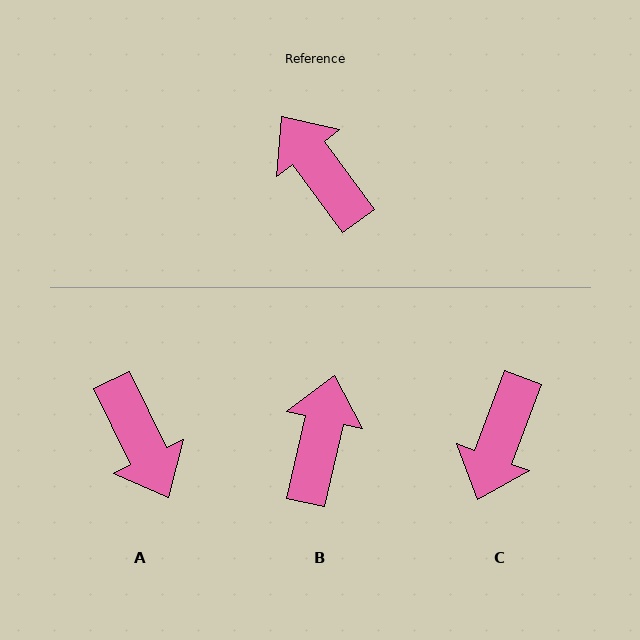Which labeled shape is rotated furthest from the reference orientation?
A, about 170 degrees away.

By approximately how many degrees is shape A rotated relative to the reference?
Approximately 170 degrees counter-clockwise.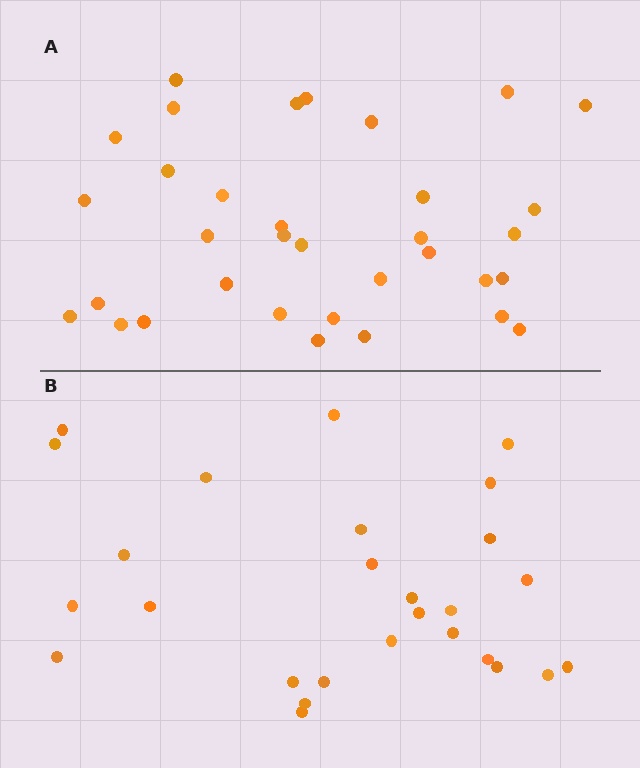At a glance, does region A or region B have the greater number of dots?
Region A (the top region) has more dots.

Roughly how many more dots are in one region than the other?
Region A has roughly 8 or so more dots than region B.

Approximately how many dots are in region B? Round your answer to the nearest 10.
About 30 dots. (The exact count is 27, which rounds to 30.)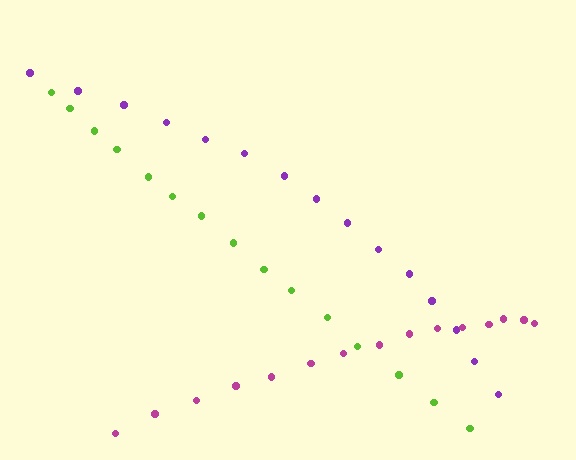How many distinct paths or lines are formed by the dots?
There are 3 distinct paths.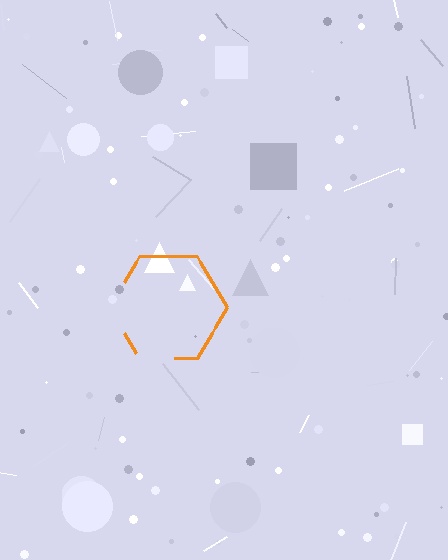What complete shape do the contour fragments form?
The contour fragments form a hexagon.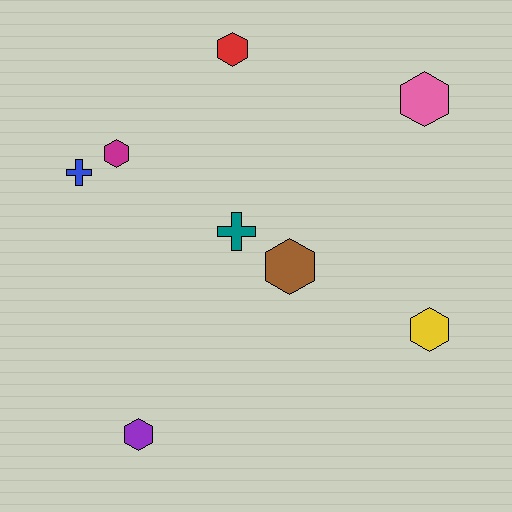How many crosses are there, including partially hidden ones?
There are 2 crosses.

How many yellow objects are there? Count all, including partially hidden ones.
There is 1 yellow object.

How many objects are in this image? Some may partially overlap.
There are 8 objects.